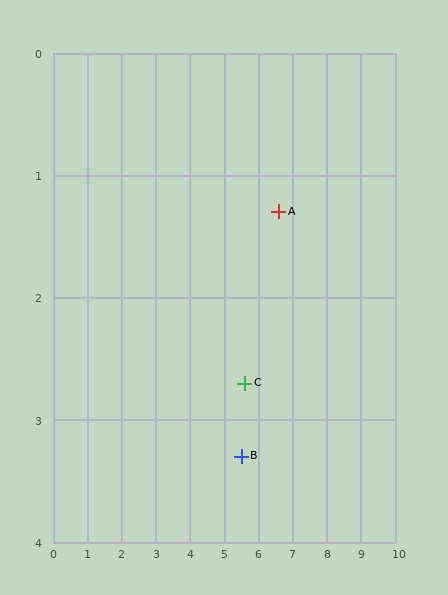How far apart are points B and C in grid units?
Points B and C are about 0.6 grid units apart.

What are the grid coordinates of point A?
Point A is at approximately (6.6, 1.3).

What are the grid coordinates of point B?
Point B is at approximately (5.5, 3.3).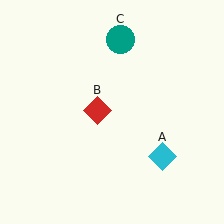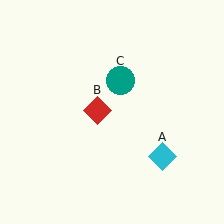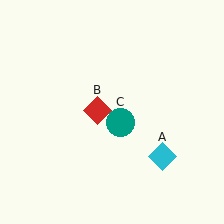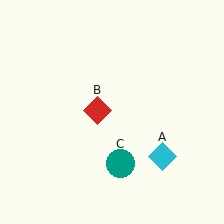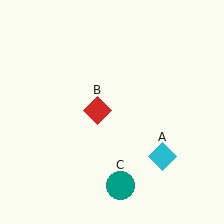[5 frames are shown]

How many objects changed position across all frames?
1 object changed position: teal circle (object C).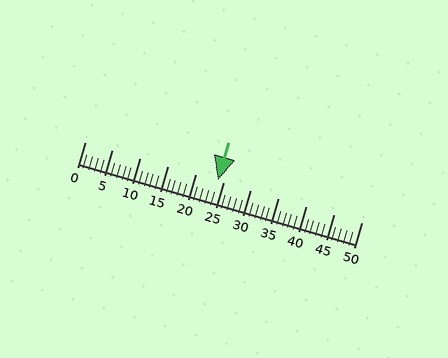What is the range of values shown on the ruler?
The ruler shows values from 0 to 50.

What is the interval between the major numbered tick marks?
The major tick marks are spaced 5 units apart.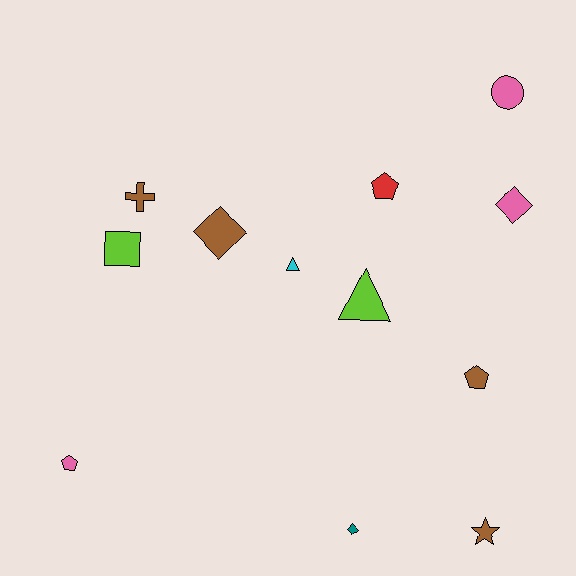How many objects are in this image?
There are 12 objects.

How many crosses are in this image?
There is 1 cross.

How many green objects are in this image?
There are no green objects.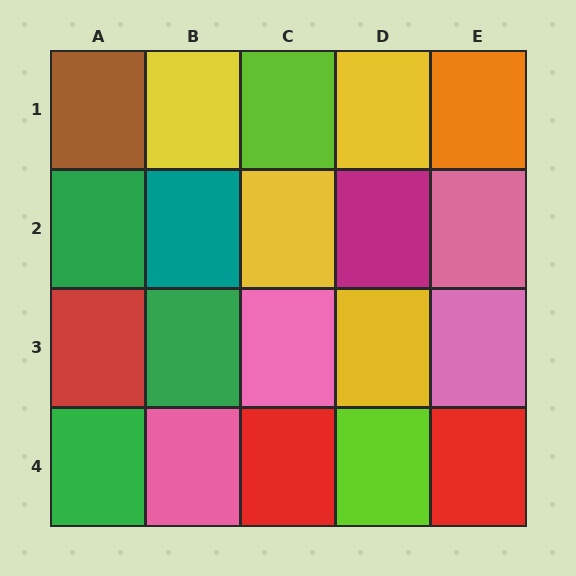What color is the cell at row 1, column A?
Brown.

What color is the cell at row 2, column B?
Teal.